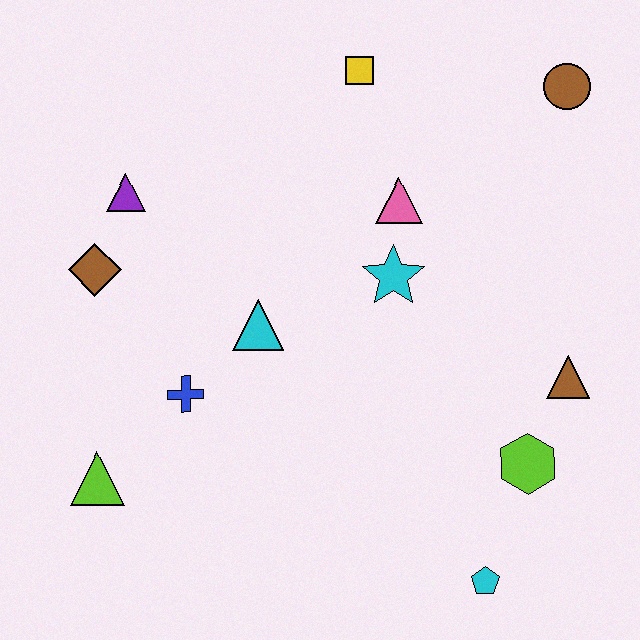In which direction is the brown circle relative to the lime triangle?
The brown circle is to the right of the lime triangle.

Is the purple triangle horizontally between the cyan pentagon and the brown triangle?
No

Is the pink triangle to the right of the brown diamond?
Yes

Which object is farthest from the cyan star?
The lime triangle is farthest from the cyan star.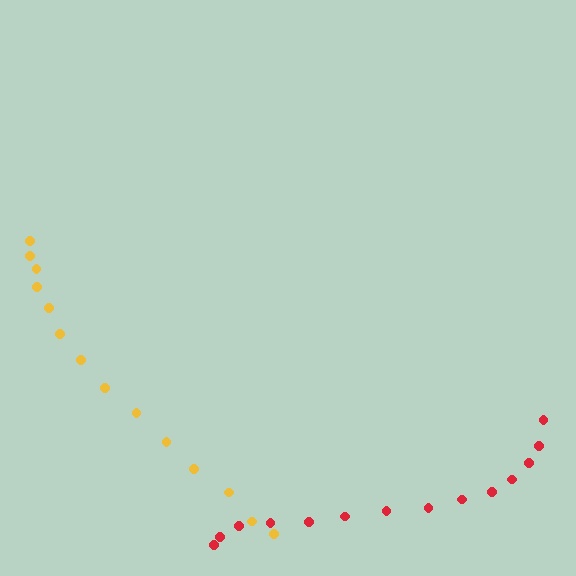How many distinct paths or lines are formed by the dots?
There are 2 distinct paths.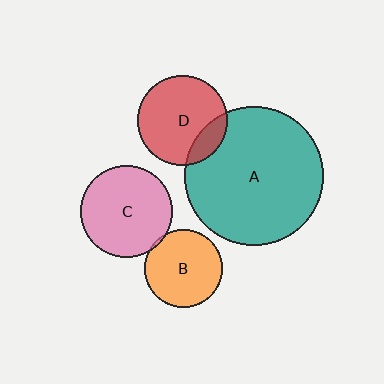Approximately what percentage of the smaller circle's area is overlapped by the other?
Approximately 5%.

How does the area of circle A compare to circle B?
Approximately 3.2 times.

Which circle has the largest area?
Circle A (teal).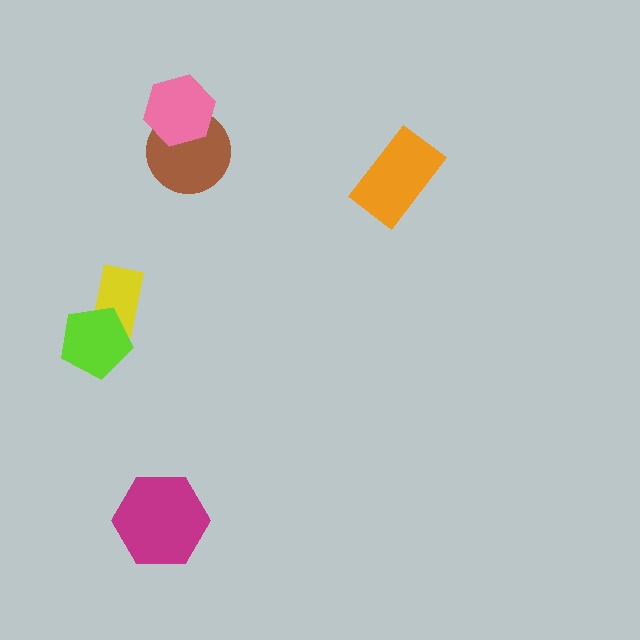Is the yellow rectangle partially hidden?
Yes, it is partially covered by another shape.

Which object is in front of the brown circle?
The pink hexagon is in front of the brown circle.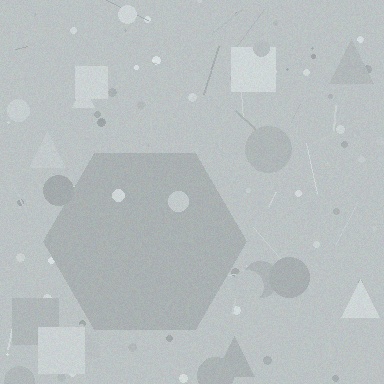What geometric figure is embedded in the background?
A hexagon is embedded in the background.